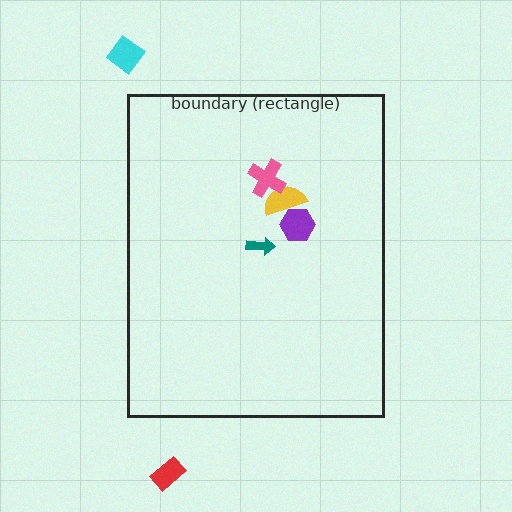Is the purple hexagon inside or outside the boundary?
Inside.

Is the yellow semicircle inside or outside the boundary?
Inside.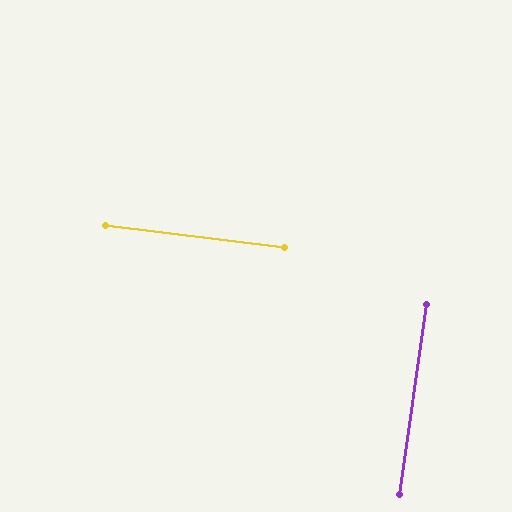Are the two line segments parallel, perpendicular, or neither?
Perpendicular — they meet at approximately 89°.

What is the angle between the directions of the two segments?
Approximately 89 degrees.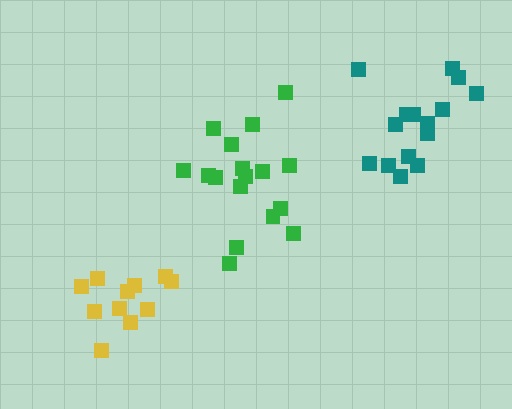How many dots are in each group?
Group 1: 11 dots, Group 2: 15 dots, Group 3: 17 dots (43 total).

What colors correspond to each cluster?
The clusters are colored: yellow, teal, green.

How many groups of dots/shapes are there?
There are 3 groups.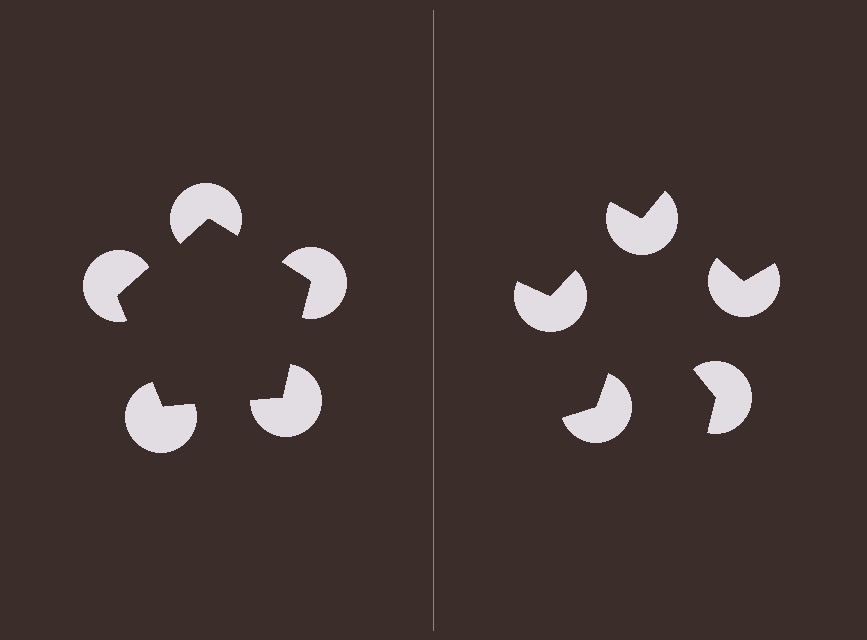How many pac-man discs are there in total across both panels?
10 — 5 on each side.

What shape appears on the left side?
An illusory pentagon.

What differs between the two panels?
The pac-man discs are positioned identically on both sides; only the wedge orientations differ. On the left they align to a pentagon; on the right they are misaligned.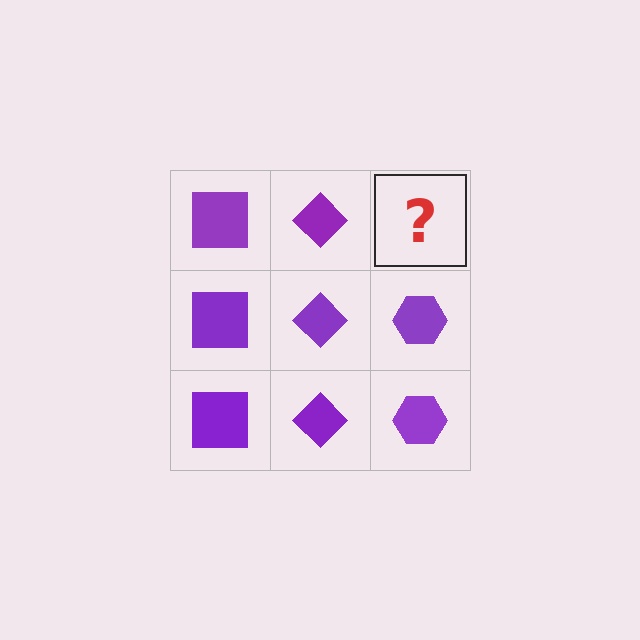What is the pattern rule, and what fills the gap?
The rule is that each column has a consistent shape. The gap should be filled with a purple hexagon.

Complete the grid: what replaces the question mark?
The question mark should be replaced with a purple hexagon.